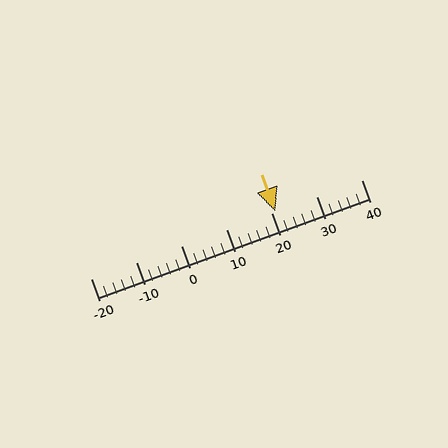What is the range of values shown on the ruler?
The ruler shows values from -20 to 40.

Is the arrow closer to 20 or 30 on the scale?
The arrow is closer to 20.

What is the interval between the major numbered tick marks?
The major tick marks are spaced 10 units apart.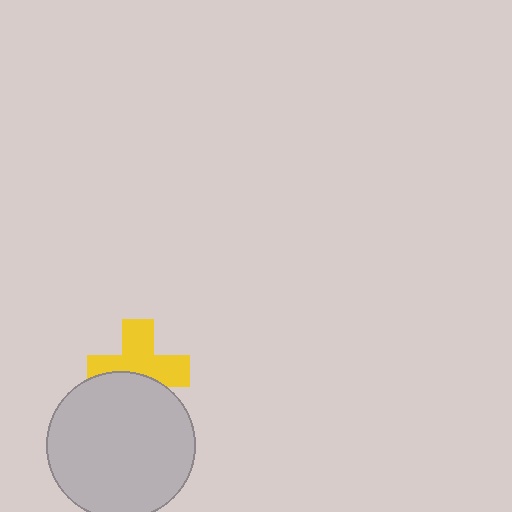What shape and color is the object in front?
The object in front is a light gray circle.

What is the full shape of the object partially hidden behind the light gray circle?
The partially hidden object is a yellow cross.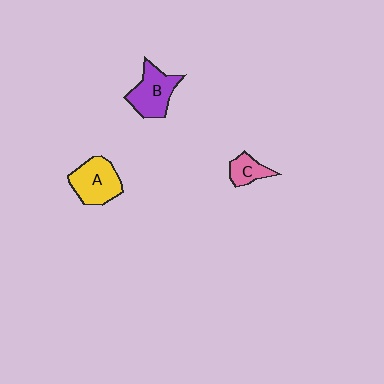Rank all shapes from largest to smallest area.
From largest to smallest: A (yellow), B (purple), C (pink).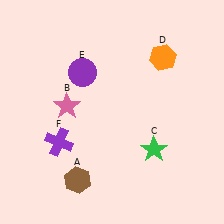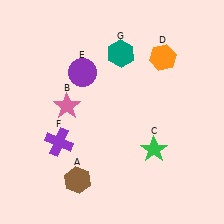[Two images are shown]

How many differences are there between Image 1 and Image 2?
There is 1 difference between the two images.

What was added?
A teal hexagon (G) was added in Image 2.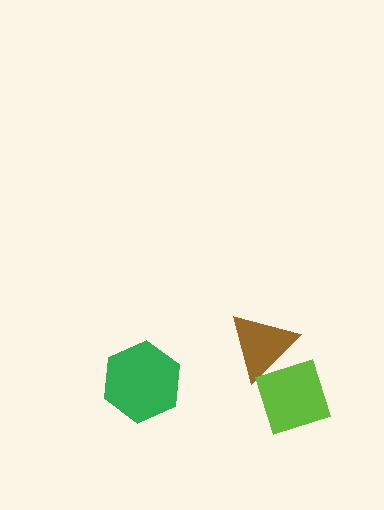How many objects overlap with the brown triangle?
1 object overlaps with the brown triangle.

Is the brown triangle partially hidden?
Yes, it is partially covered by another shape.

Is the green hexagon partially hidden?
No, no other shape covers it.